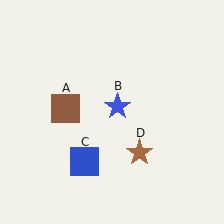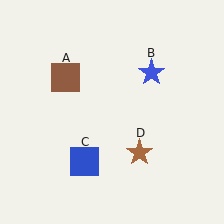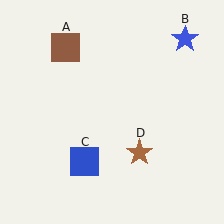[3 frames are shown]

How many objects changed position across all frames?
2 objects changed position: brown square (object A), blue star (object B).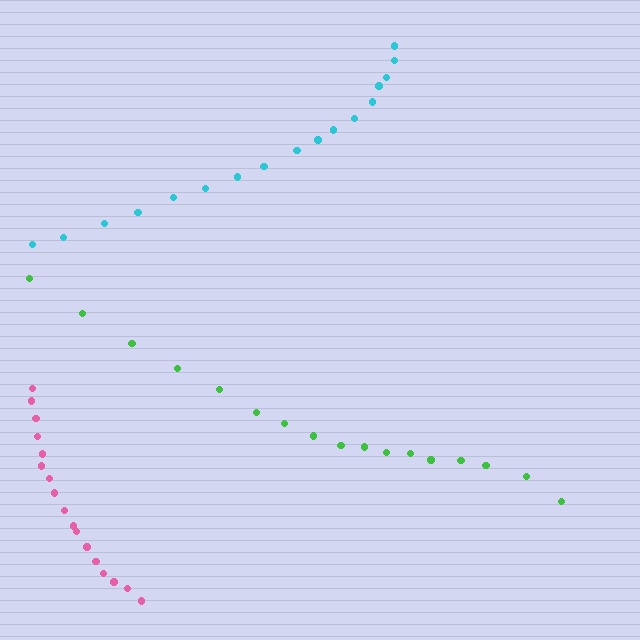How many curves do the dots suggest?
There are 3 distinct paths.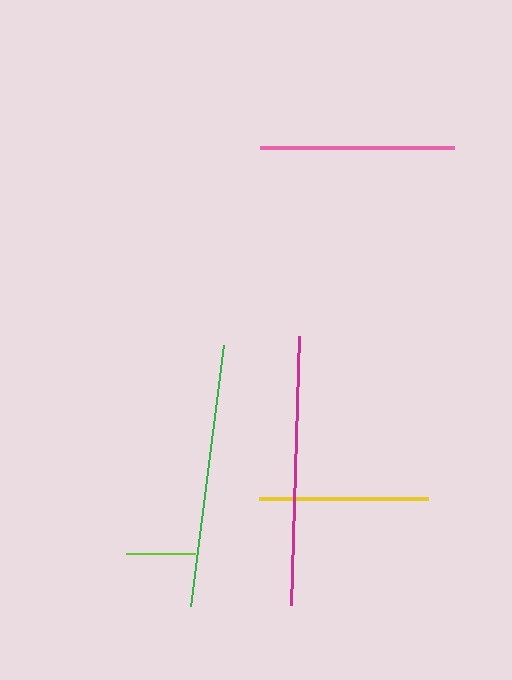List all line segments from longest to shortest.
From longest to shortest: magenta, green, pink, yellow, lime.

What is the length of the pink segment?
The pink segment is approximately 194 pixels long.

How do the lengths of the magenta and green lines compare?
The magenta and green lines are approximately the same length.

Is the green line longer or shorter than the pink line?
The green line is longer than the pink line.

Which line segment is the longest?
The magenta line is the longest at approximately 269 pixels.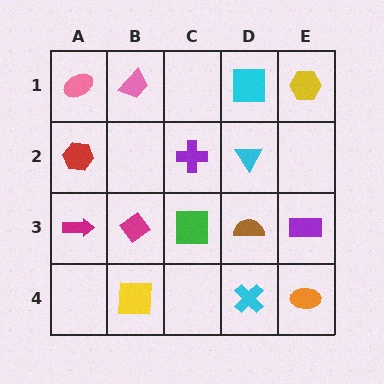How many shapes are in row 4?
3 shapes.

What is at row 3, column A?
A magenta arrow.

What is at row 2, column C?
A purple cross.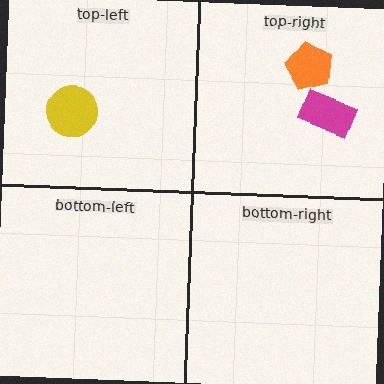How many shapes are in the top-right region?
2.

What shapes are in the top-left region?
The yellow circle.